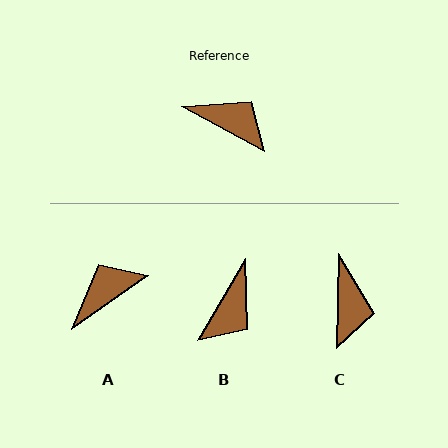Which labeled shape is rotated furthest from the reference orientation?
B, about 93 degrees away.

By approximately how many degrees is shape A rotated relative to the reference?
Approximately 63 degrees counter-clockwise.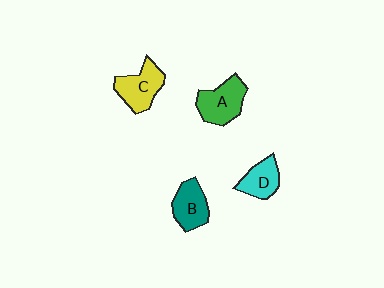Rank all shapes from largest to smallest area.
From largest to smallest: A (green), C (yellow), B (teal), D (cyan).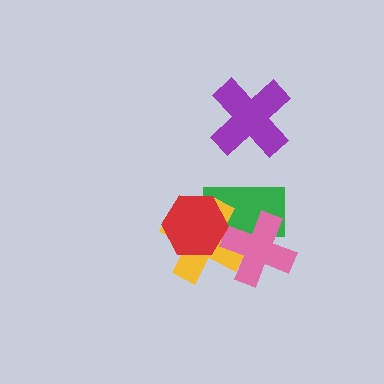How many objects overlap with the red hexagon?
2 objects overlap with the red hexagon.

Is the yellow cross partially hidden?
Yes, it is partially covered by another shape.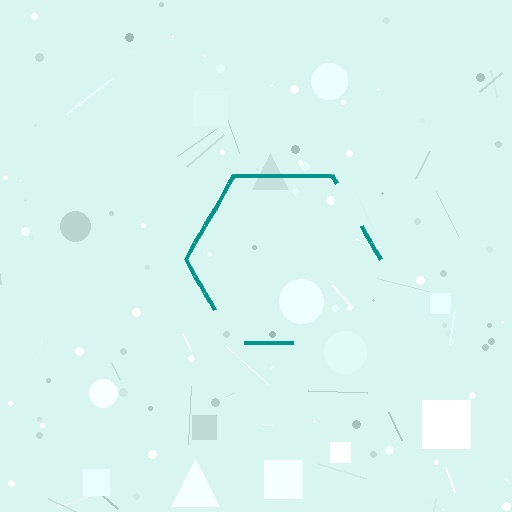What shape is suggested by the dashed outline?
The dashed outline suggests a hexagon.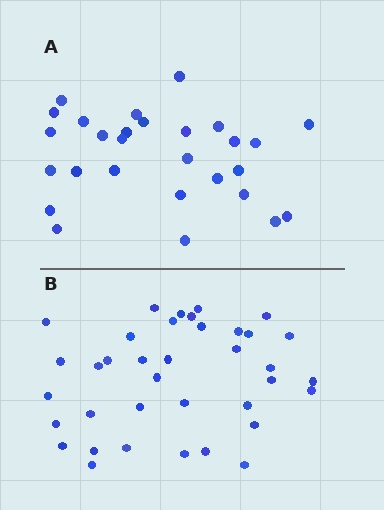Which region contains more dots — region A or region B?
Region B (the bottom region) has more dots.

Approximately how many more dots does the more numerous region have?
Region B has roughly 8 or so more dots than region A.